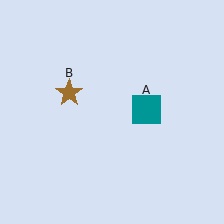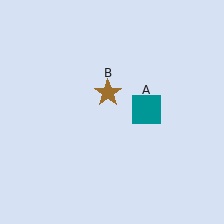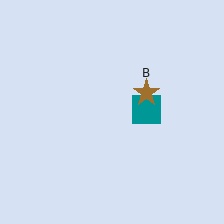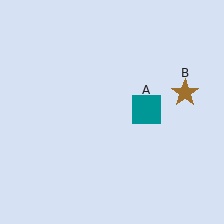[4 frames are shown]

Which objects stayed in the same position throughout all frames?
Teal square (object A) remained stationary.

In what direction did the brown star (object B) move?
The brown star (object B) moved right.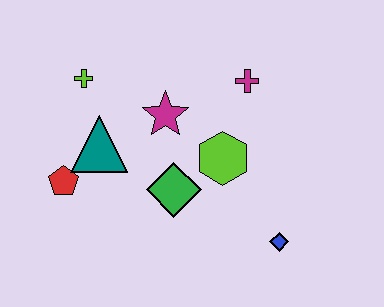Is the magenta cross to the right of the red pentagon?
Yes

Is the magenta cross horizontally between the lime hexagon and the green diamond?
No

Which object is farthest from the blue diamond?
The lime cross is farthest from the blue diamond.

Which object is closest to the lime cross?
The teal triangle is closest to the lime cross.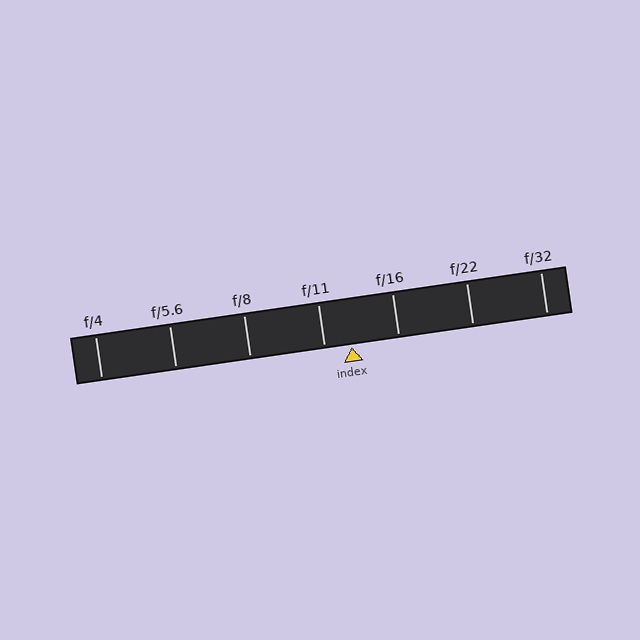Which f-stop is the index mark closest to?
The index mark is closest to f/11.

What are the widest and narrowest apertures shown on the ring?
The widest aperture shown is f/4 and the narrowest is f/32.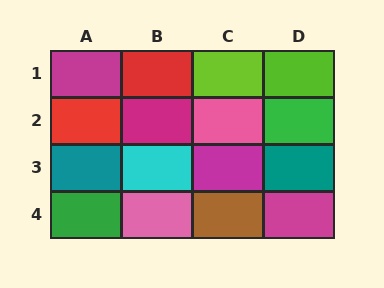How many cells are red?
2 cells are red.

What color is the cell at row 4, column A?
Green.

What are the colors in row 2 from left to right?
Red, magenta, pink, green.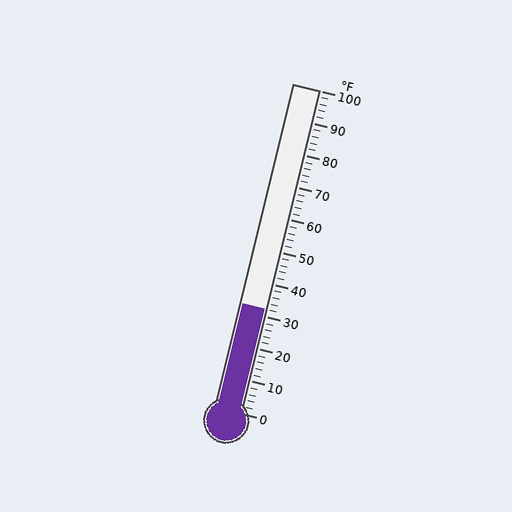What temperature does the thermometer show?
The thermometer shows approximately 32°F.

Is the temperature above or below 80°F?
The temperature is below 80°F.